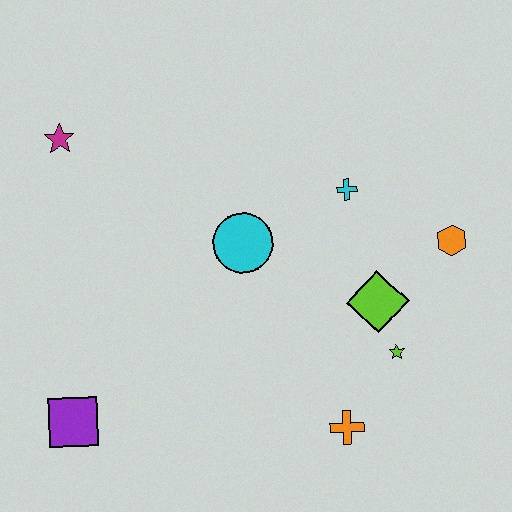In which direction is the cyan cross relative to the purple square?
The cyan cross is to the right of the purple square.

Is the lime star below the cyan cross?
Yes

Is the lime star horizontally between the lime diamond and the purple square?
No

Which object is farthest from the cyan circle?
The purple square is farthest from the cyan circle.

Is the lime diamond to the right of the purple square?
Yes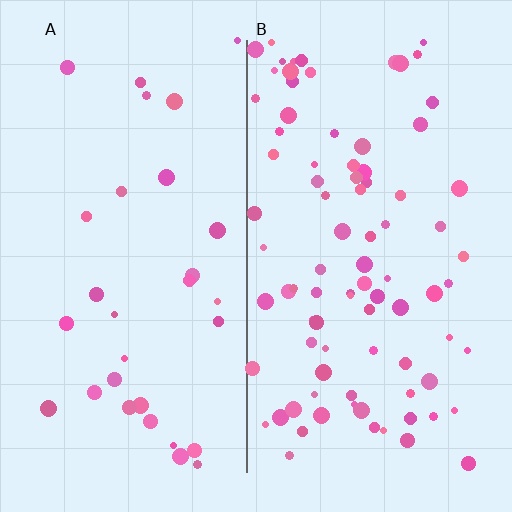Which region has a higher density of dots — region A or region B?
B (the right).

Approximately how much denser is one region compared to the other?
Approximately 2.8× — region B over region A.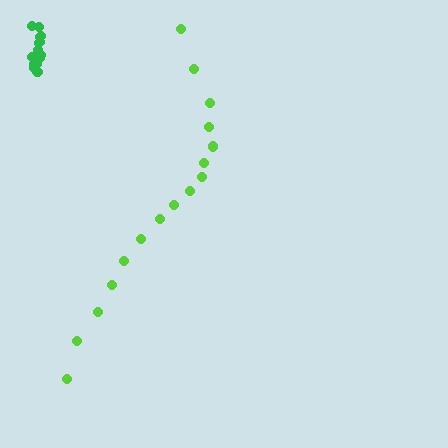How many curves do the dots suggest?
There are 2 distinct paths.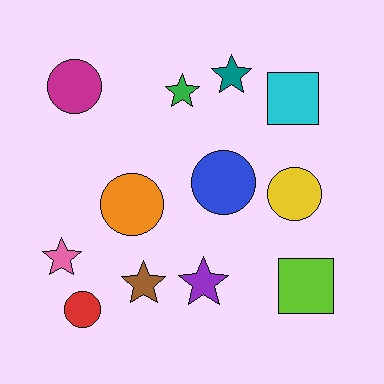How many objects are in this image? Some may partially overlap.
There are 12 objects.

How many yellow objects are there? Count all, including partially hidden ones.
There is 1 yellow object.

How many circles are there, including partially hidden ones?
There are 5 circles.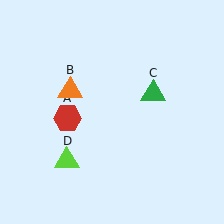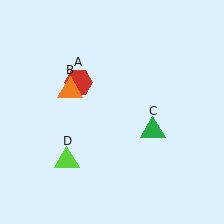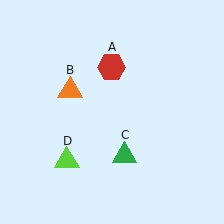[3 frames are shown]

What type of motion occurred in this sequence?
The red hexagon (object A), green triangle (object C) rotated clockwise around the center of the scene.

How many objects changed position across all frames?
2 objects changed position: red hexagon (object A), green triangle (object C).